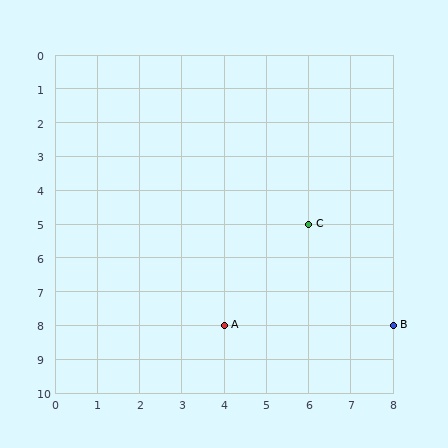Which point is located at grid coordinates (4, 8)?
Point A is at (4, 8).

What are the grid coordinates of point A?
Point A is at grid coordinates (4, 8).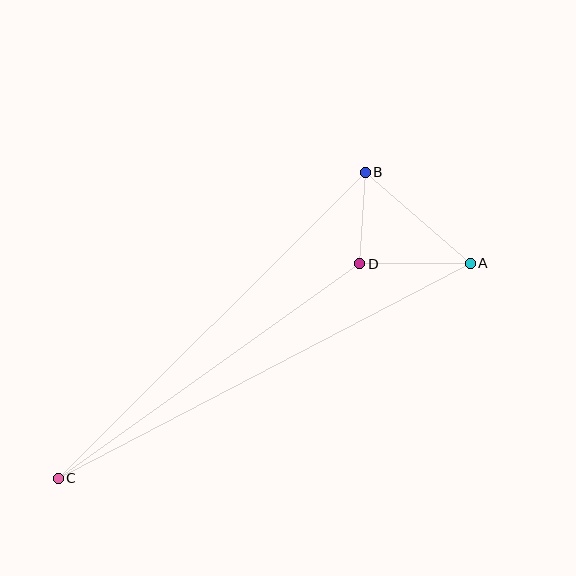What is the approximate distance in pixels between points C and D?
The distance between C and D is approximately 370 pixels.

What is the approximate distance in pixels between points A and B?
The distance between A and B is approximately 139 pixels.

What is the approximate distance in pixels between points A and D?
The distance between A and D is approximately 110 pixels.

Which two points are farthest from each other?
Points A and C are farthest from each other.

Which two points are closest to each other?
Points B and D are closest to each other.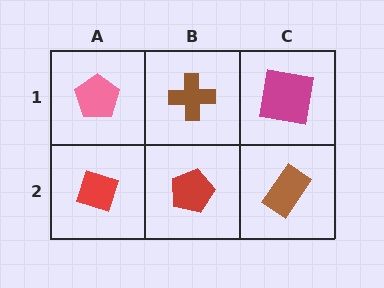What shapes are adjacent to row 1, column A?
A red diamond (row 2, column A), a brown cross (row 1, column B).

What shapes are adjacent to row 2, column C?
A magenta square (row 1, column C), a red pentagon (row 2, column B).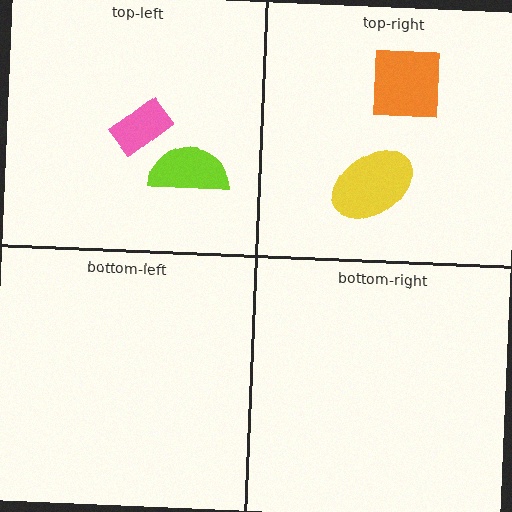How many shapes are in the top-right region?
2.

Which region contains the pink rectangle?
The top-left region.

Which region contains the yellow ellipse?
The top-right region.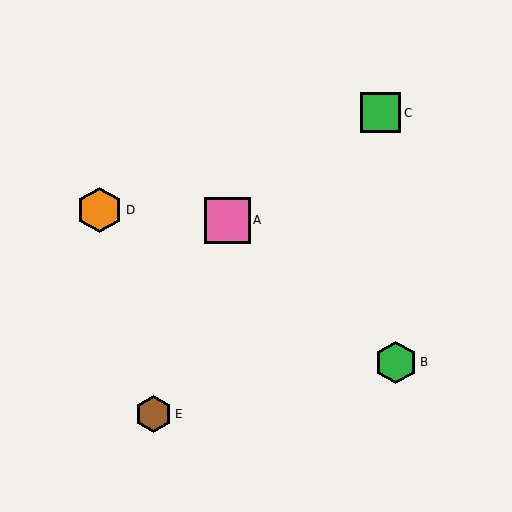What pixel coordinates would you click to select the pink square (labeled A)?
Click at (228, 220) to select the pink square A.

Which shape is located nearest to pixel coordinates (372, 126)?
The green square (labeled C) at (381, 113) is nearest to that location.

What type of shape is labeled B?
Shape B is a green hexagon.